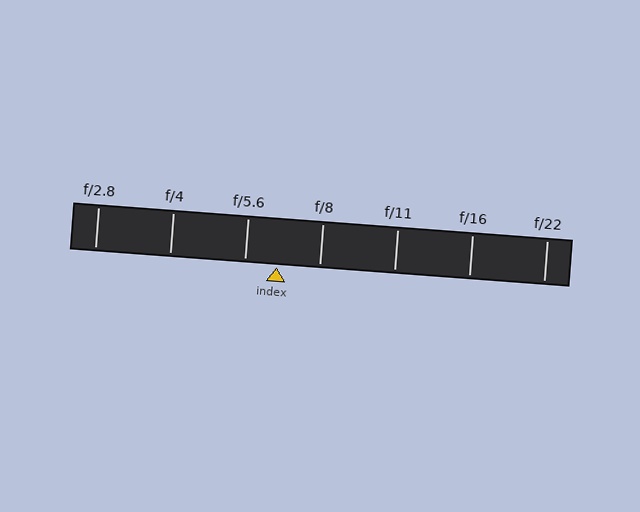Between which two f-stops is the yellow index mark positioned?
The index mark is between f/5.6 and f/8.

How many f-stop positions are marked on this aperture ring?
There are 7 f-stop positions marked.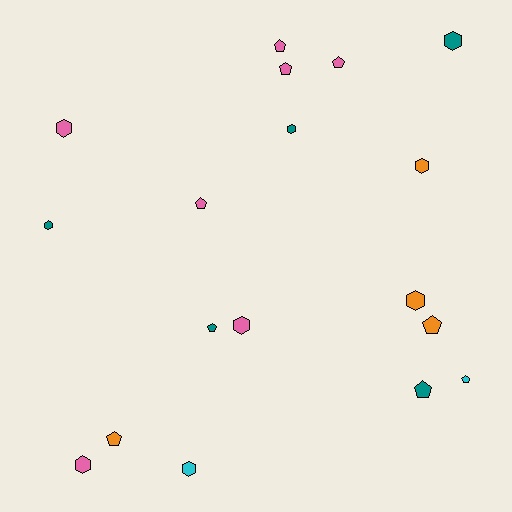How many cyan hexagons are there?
There is 1 cyan hexagon.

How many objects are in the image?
There are 18 objects.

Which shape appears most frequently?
Pentagon, with 9 objects.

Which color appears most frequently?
Pink, with 7 objects.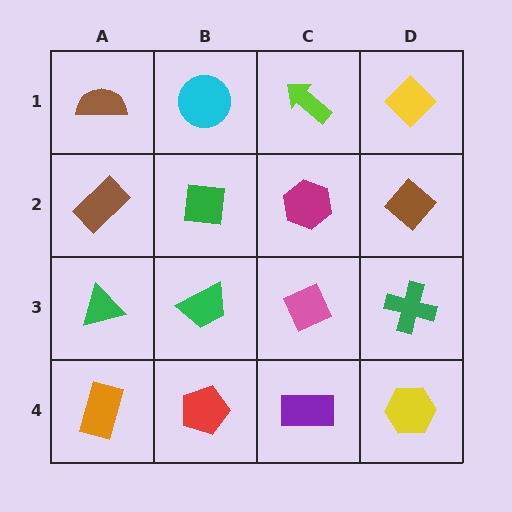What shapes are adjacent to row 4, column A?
A green triangle (row 3, column A), a red pentagon (row 4, column B).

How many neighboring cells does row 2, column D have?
3.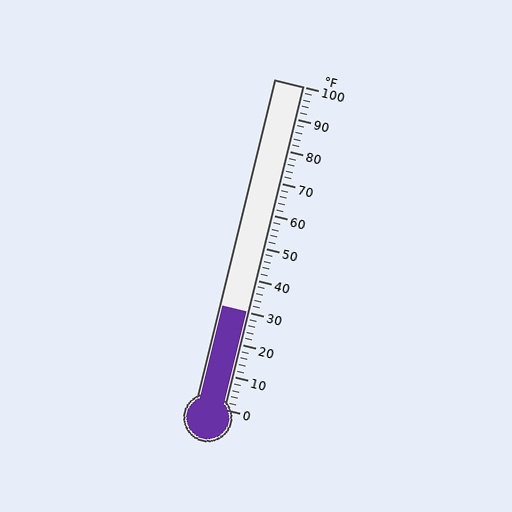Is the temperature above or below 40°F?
The temperature is below 40°F.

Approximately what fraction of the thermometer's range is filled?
The thermometer is filled to approximately 30% of its range.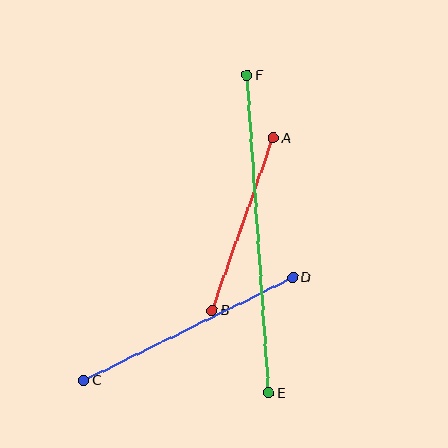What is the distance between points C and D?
The distance is approximately 233 pixels.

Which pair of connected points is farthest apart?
Points E and F are farthest apart.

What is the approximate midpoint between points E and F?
The midpoint is at approximately (258, 234) pixels.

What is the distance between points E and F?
The distance is approximately 318 pixels.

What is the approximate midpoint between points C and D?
The midpoint is at approximately (188, 329) pixels.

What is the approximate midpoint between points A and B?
The midpoint is at approximately (243, 224) pixels.